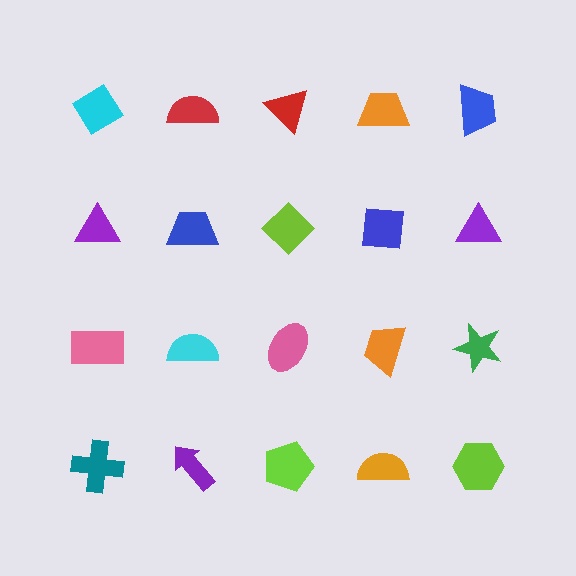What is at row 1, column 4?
An orange trapezoid.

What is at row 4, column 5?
A lime hexagon.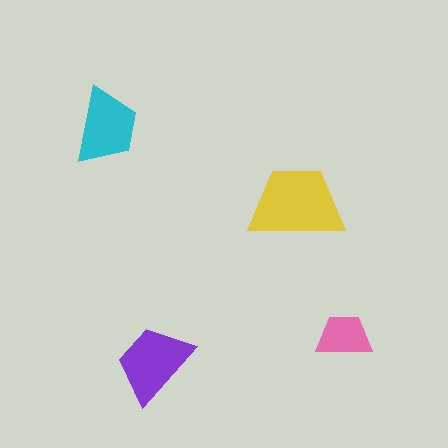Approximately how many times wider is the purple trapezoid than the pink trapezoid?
About 1.5 times wider.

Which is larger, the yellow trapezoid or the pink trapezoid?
The yellow one.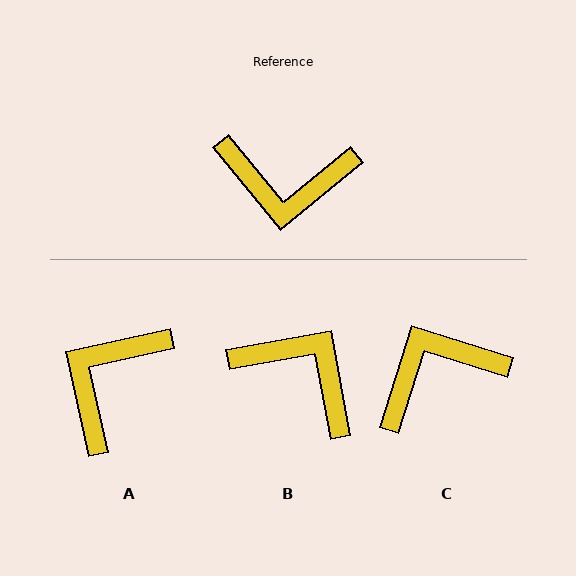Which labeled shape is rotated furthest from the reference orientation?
B, about 151 degrees away.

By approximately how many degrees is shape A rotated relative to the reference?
Approximately 117 degrees clockwise.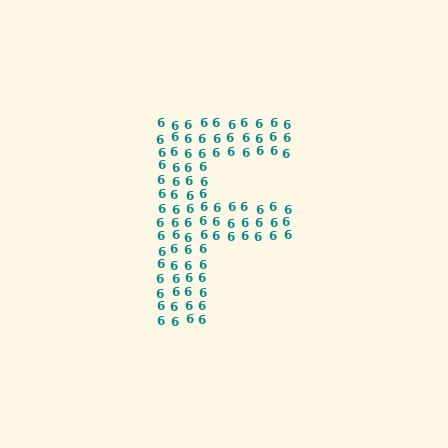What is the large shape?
The large shape is the letter F.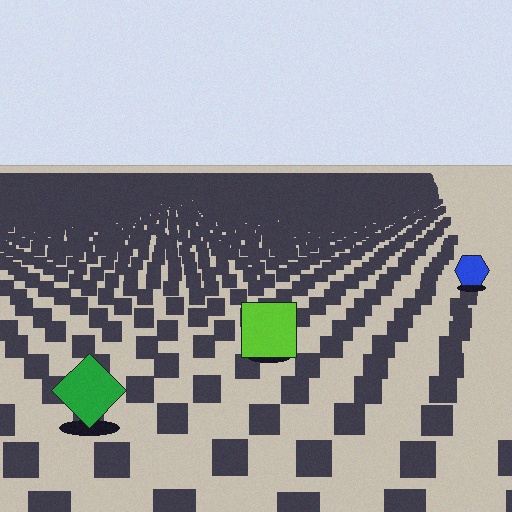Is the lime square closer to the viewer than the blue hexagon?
Yes. The lime square is closer — you can tell from the texture gradient: the ground texture is coarser near it.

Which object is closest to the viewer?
The green diamond is closest. The texture marks near it are larger and more spread out.